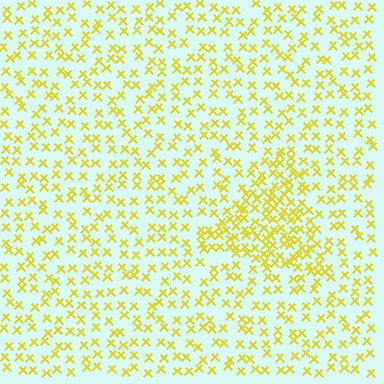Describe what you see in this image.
The image contains small yellow elements arranged at two different densities. A triangle-shaped region is visible where the elements are more densely packed than the surrounding area.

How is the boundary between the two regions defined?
The boundary is defined by a change in element density (approximately 2.1x ratio). All elements are the same color, size, and shape.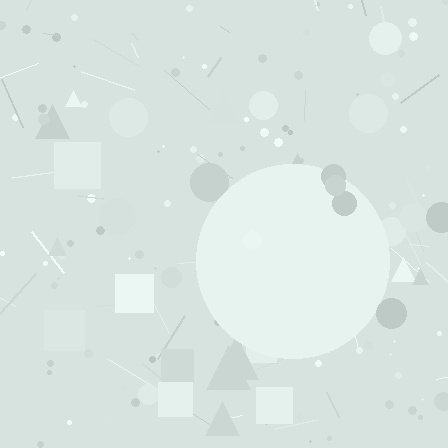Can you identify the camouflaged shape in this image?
The camouflaged shape is a circle.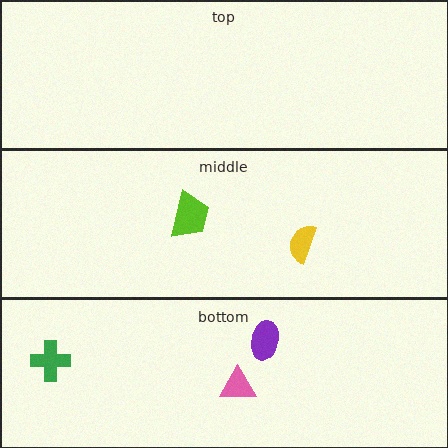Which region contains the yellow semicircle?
The middle region.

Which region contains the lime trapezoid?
The middle region.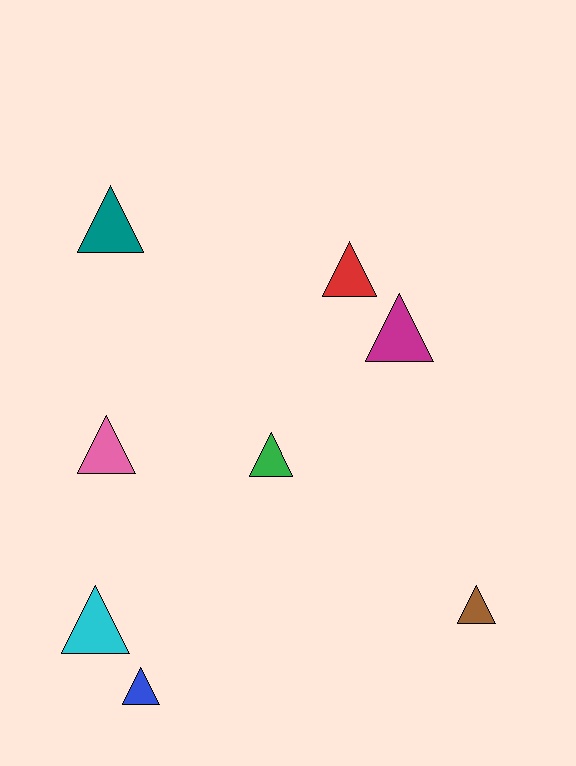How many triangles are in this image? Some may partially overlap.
There are 8 triangles.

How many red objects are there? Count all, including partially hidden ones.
There is 1 red object.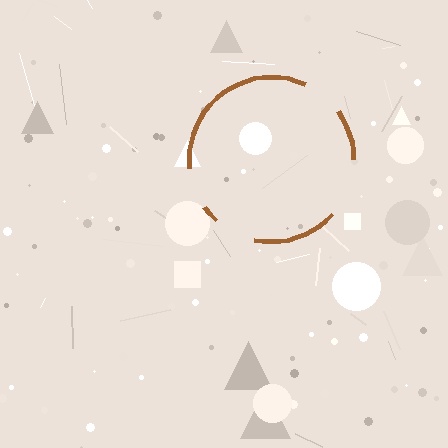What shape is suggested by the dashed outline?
The dashed outline suggests a circle.